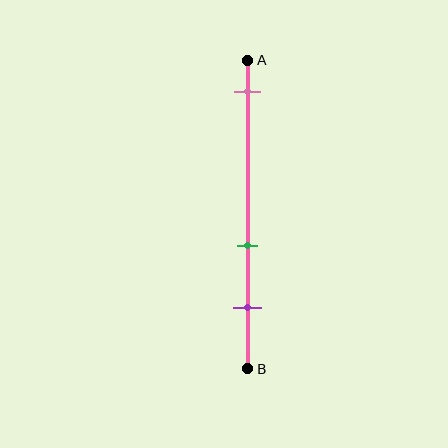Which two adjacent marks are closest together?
The green and purple marks are the closest adjacent pair.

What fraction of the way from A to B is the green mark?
The green mark is approximately 60% (0.6) of the way from A to B.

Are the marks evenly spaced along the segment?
No, the marks are not evenly spaced.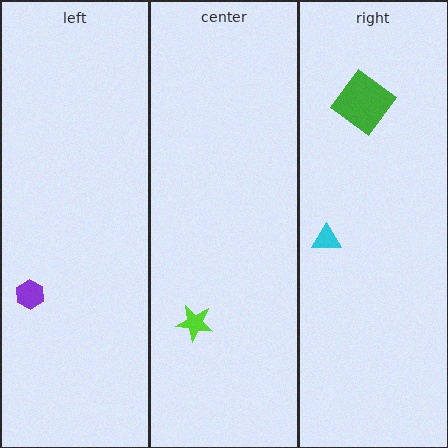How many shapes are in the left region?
1.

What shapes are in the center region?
The lime star.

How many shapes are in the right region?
2.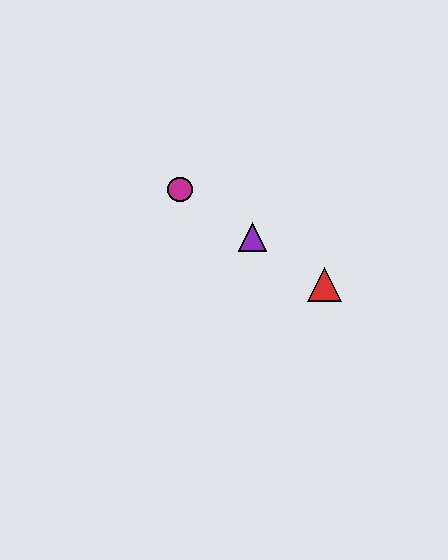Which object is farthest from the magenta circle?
The red triangle is farthest from the magenta circle.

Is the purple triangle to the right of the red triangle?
No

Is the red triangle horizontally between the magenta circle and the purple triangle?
No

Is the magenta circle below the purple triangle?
No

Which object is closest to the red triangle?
The purple triangle is closest to the red triangle.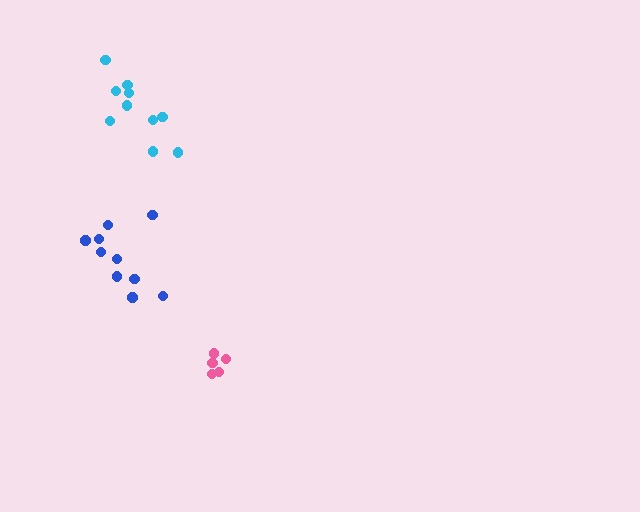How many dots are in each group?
Group 1: 10 dots, Group 2: 10 dots, Group 3: 5 dots (25 total).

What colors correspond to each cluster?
The clusters are colored: cyan, blue, pink.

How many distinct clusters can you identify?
There are 3 distinct clusters.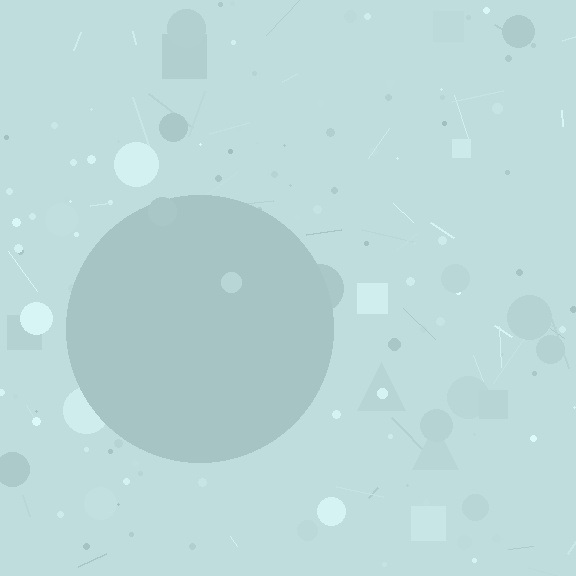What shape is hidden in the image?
A circle is hidden in the image.